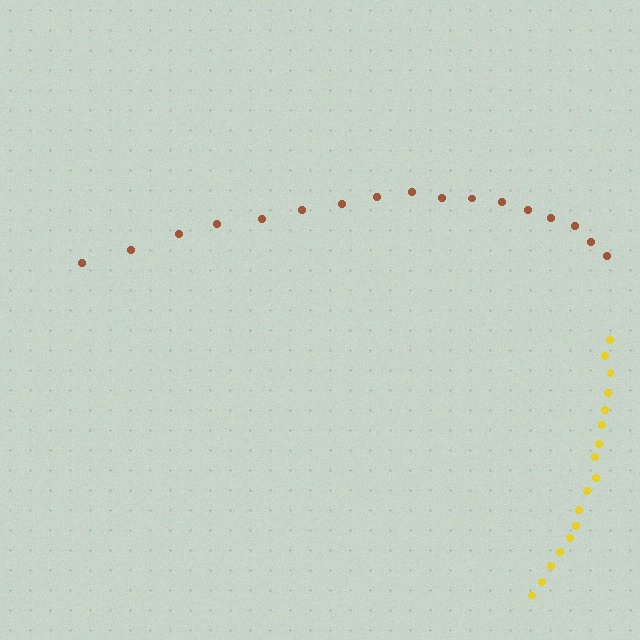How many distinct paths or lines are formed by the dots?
There are 2 distinct paths.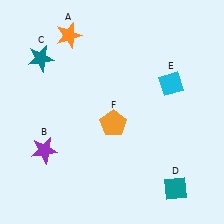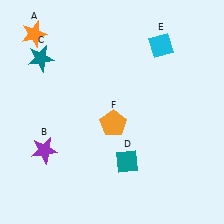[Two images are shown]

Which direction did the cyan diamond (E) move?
The cyan diamond (E) moved up.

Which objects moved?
The objects that moved are: the orange star (A), the teal diamond (D), the cyan diamond (E).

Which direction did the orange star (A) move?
The orange star (A) moved left.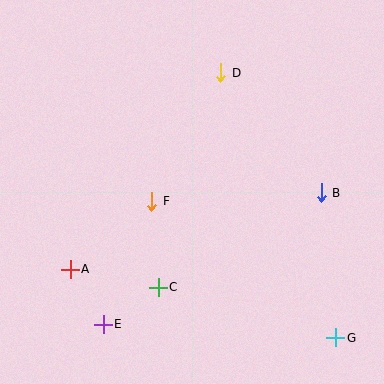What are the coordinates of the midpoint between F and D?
The midpoint between F and D is at (186, 137).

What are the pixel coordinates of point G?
Point G is at (336, 338).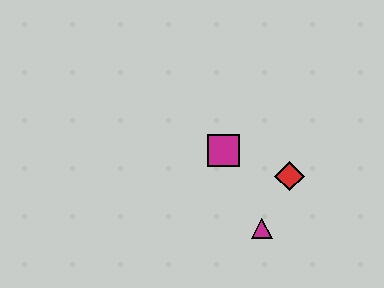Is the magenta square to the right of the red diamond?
No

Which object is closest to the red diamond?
The magenta triangle is closest to the red diamond.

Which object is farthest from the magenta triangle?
The magenta square is farthest from the magenta triangle.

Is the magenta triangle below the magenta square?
Yes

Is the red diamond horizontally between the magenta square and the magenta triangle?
No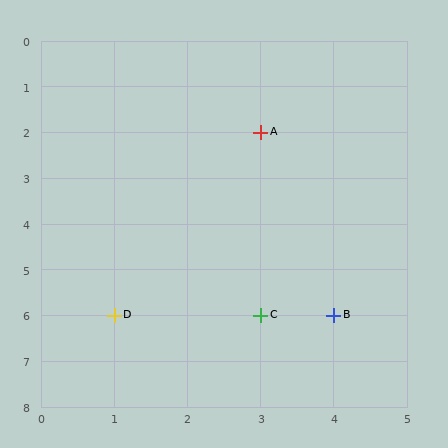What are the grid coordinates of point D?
Point D is at grid coordinates (1, 6).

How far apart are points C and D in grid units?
Points C and D are 2 columns apart.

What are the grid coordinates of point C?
Point C is at grid coordinates (3, 6).